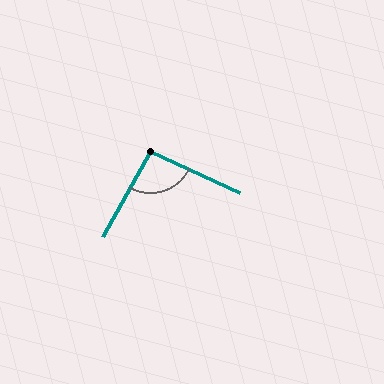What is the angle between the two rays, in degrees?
Approximately 95 degrees.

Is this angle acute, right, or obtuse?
It is approximately a right angle.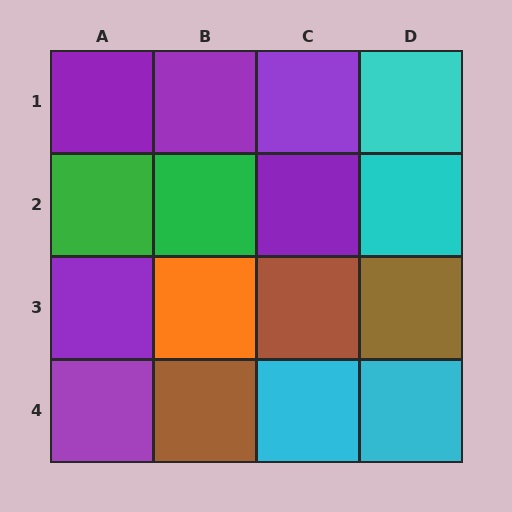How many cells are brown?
3 cells are brown.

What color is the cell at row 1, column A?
Purple.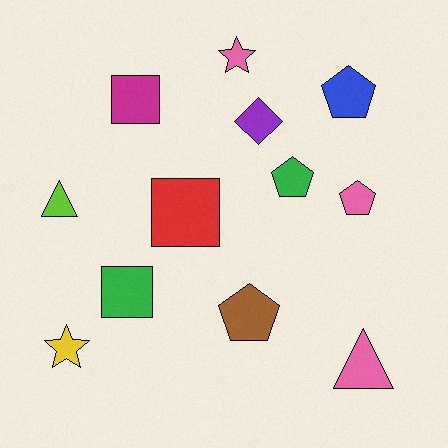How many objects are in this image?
There are 12 objects.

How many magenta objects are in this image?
There is 1 magenta object.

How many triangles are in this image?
There are 2 triangles.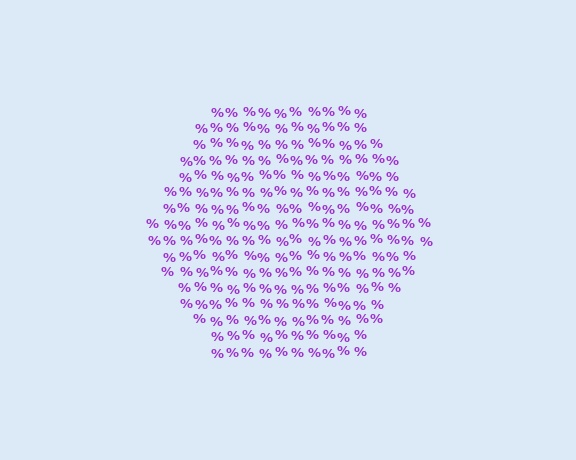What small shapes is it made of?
It is made of small percent signs.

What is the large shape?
The large shape is a hexagon.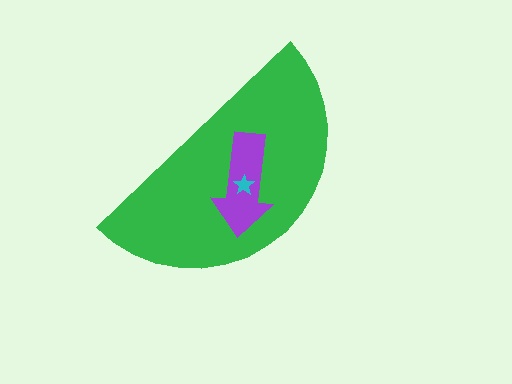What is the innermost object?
The cyan star.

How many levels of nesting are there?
3.